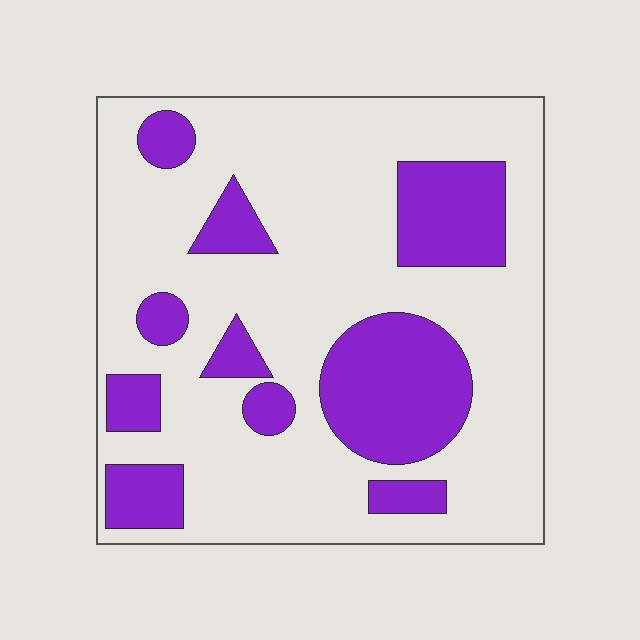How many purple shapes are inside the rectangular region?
10.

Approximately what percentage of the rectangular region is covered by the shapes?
Approximately 25%.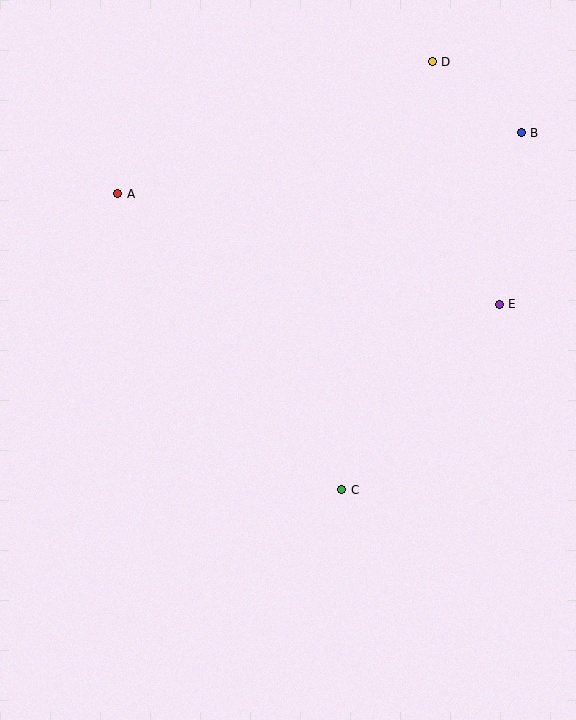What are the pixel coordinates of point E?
Point E is at (499, 304).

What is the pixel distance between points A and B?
The distance between A and B is 408 pixels.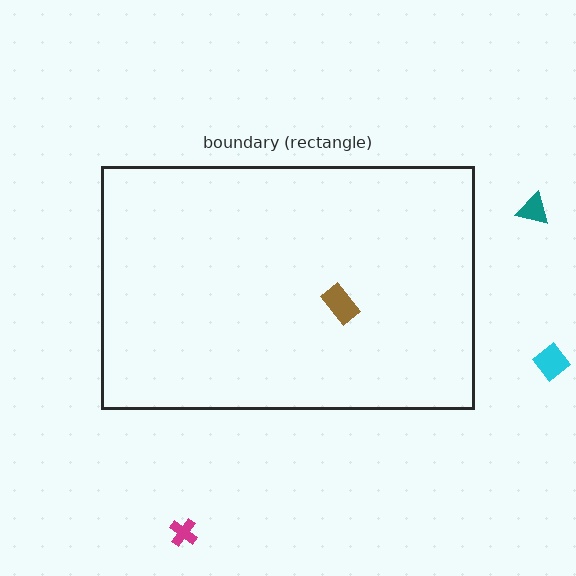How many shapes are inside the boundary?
1 inside, 3 outside.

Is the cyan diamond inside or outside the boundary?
Outside.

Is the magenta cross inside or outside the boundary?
Outside.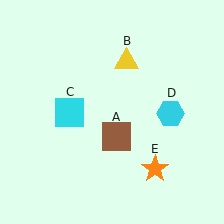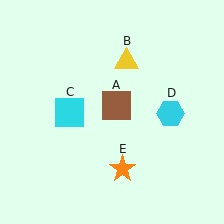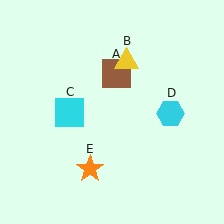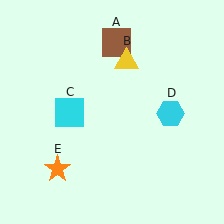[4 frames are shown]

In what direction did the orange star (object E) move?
The orange star (object E) moved left.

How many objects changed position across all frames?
2 objects changed position: brown square (object A), orange star (object E).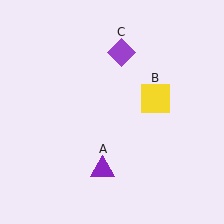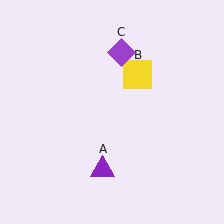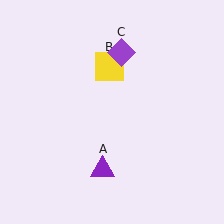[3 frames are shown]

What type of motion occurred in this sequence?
The yellow square (object B) rotated counterclockwise around the center of the scene.